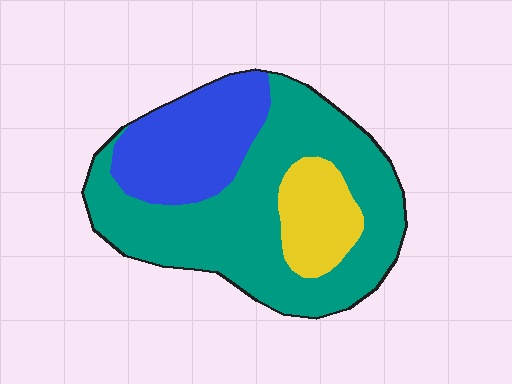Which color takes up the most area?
Teal, at roughly 60%.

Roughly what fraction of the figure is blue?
Blue takes up about one quarter (1/4) of the figure.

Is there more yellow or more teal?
Teal.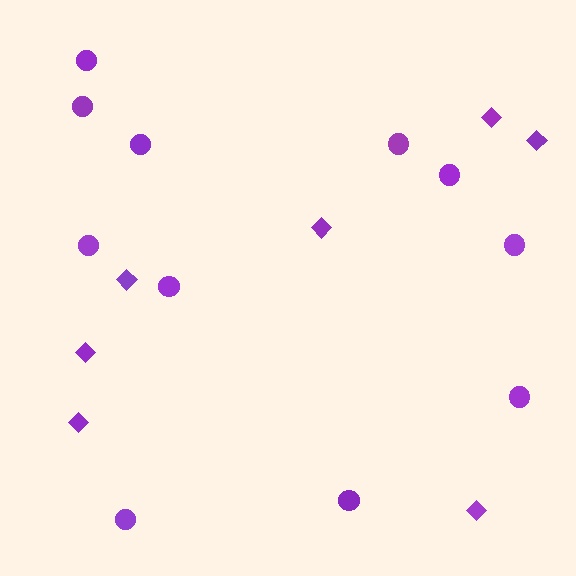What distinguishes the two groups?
There are 2 groups: one group of circles (11) and one group of diamonds (7).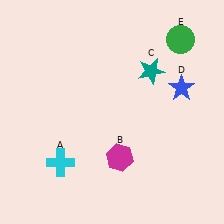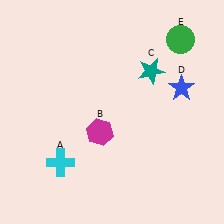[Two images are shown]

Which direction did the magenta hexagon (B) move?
The magenta hexagon (B) moved up.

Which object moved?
The magenta hexagon (B) moved up.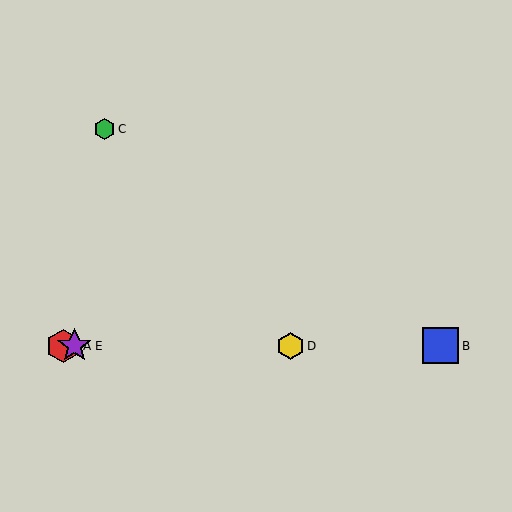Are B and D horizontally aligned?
Yes, both are at y≈346.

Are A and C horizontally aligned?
No, A is at y≈346 and C is at y≈129.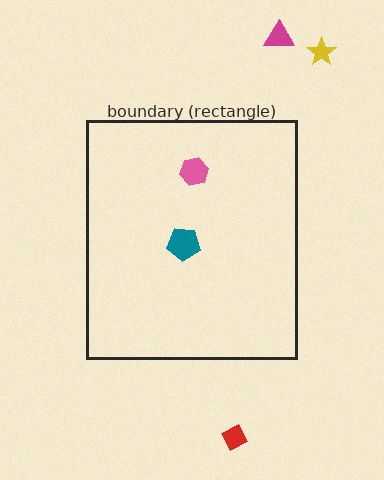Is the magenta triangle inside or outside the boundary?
Outside.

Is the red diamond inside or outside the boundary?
Outside.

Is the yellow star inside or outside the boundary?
Outside.